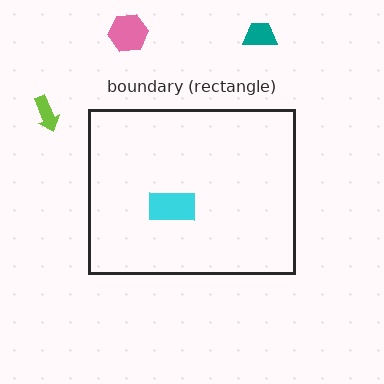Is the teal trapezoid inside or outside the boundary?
Outside.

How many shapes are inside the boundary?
1 inside, 3 outside.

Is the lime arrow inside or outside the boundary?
Outside.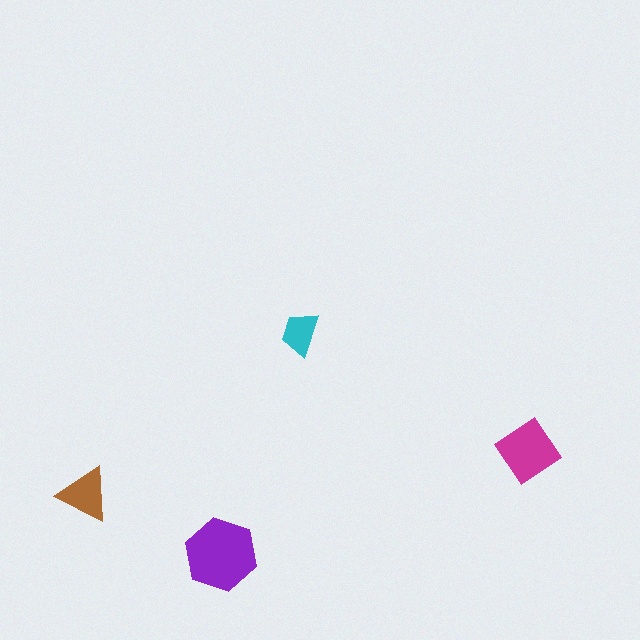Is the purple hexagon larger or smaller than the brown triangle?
Larger.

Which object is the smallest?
The cyan trapezoid.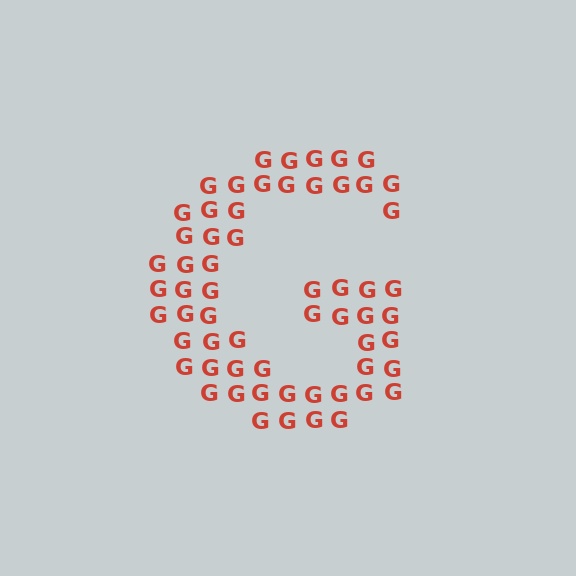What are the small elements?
The small elements are letter G's.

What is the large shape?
The large shape is the letter G.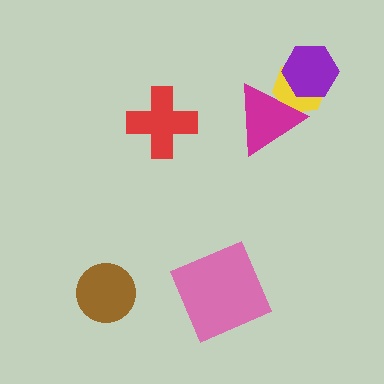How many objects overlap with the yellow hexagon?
2 objects overlap with the yellow hexagon.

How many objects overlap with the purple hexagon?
1 object overlaps with the purple hexagon.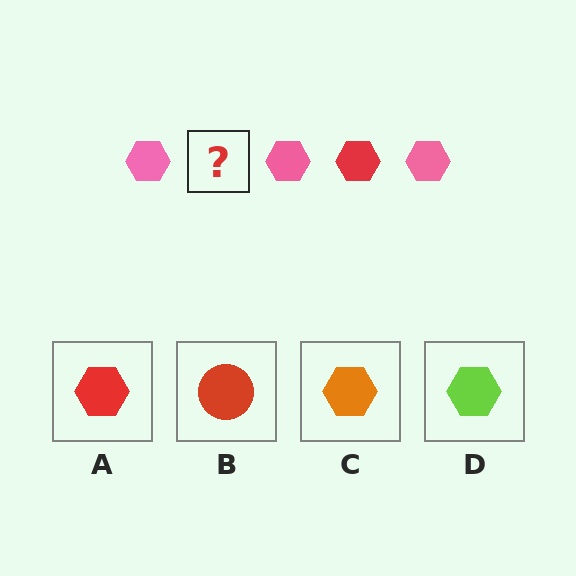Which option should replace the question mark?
Option A.